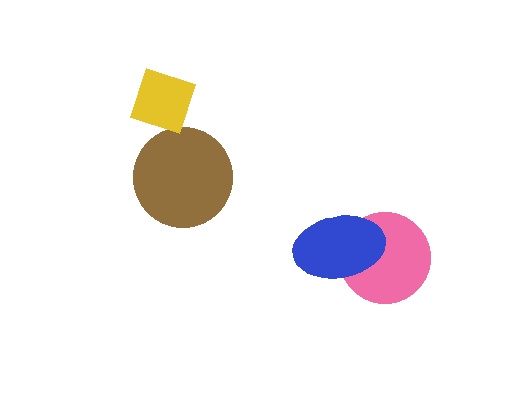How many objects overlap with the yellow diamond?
0 objects overlap with the yellow diamond.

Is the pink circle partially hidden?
Yes, it is partially covered by another shape.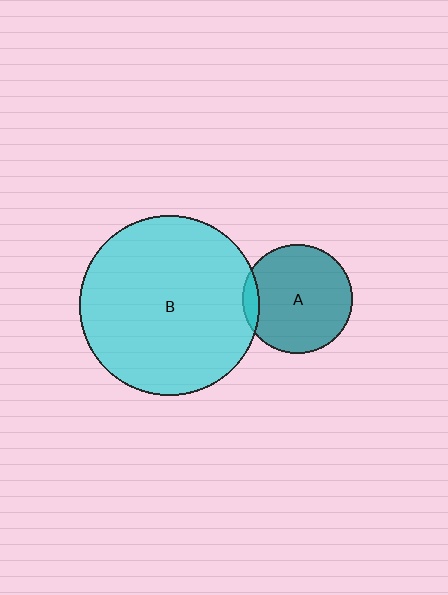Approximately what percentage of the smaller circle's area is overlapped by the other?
Approximately 10%.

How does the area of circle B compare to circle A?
Approximately 2.7 times.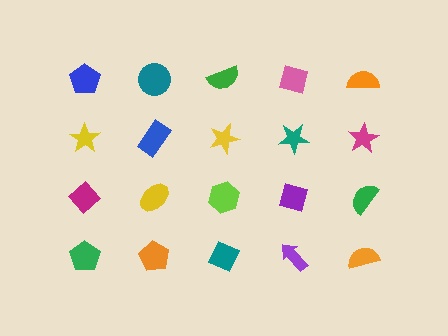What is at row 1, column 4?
A pink square.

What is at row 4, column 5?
An orange semicircle.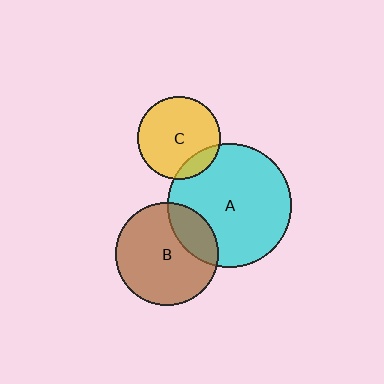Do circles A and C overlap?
Yes.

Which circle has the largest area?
Circle A (cyan).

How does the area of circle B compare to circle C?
Approximately 1.6 times.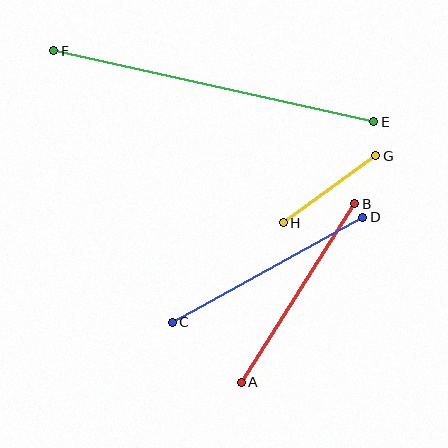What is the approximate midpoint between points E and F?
The midpoint is at approximately (214, 86) pixels.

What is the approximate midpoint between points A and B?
The midpoint is at approximately (298, 293) pixels.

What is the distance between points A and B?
The distance is approximately 212 pixels.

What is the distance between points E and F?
The distance is approximately 328 pixels.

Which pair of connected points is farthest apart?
Points E and F are farthest apart.